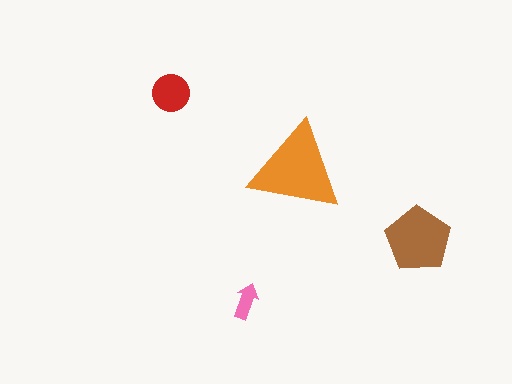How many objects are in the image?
There are 4 objects in the image.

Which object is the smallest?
The pink arrow.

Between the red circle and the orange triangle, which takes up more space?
The orange triangle.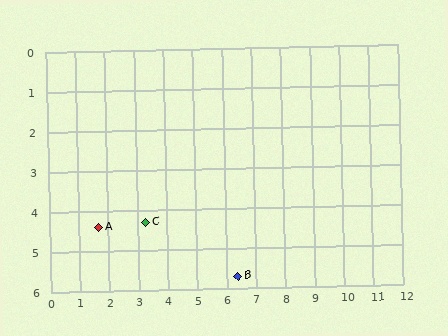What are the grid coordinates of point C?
Point C is at approximately (3.3, 4.3).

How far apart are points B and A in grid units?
Points B and A are about 4.9 grid units apart.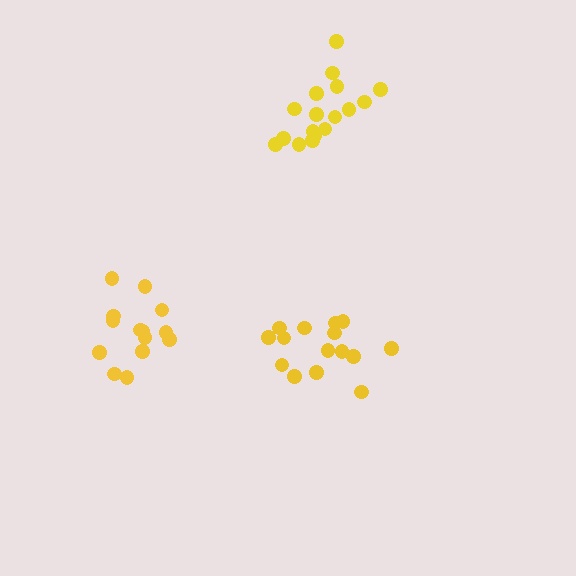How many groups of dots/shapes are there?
There are 3 groups.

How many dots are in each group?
Group 1: 15 dots, Group 2: 14 dots, Group 3: 17 dots (46 total).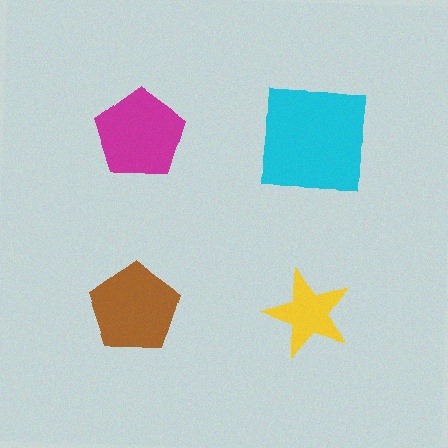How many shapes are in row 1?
2 shapes.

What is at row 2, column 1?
A brown pentagon.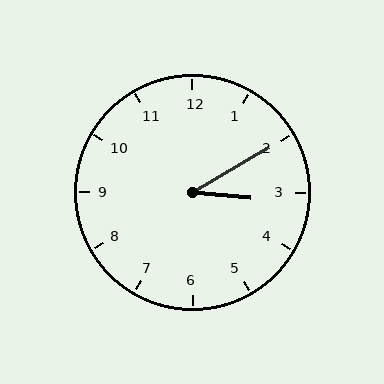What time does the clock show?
3:10.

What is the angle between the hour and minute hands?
Approximately 35 degrees.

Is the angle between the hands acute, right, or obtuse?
It is acute.